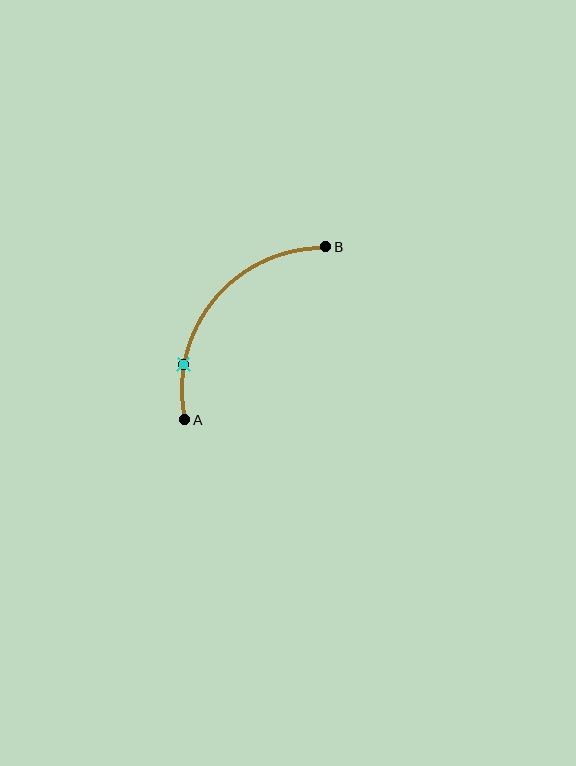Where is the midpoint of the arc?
The arc midpoint is the point on the curve farthest from the straight line joining A and B. It sits above and to the left of that line.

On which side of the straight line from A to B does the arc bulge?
The arc bulges above and to the left of the straight line connecting A and B.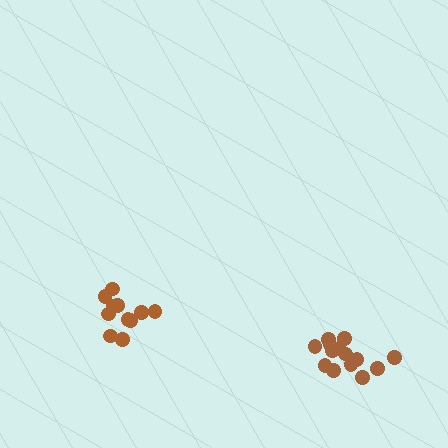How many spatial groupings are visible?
There are 2 spatial groupings.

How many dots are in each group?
Group 1: 11 dots, Group 2: 14 dots (25 total).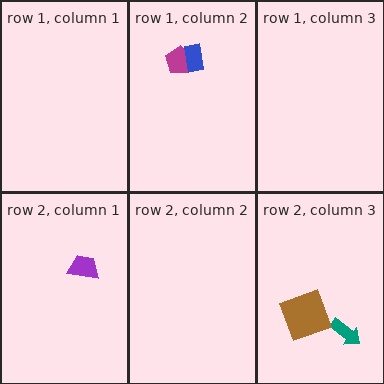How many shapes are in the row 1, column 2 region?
2.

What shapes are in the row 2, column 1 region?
The purple trapezoid.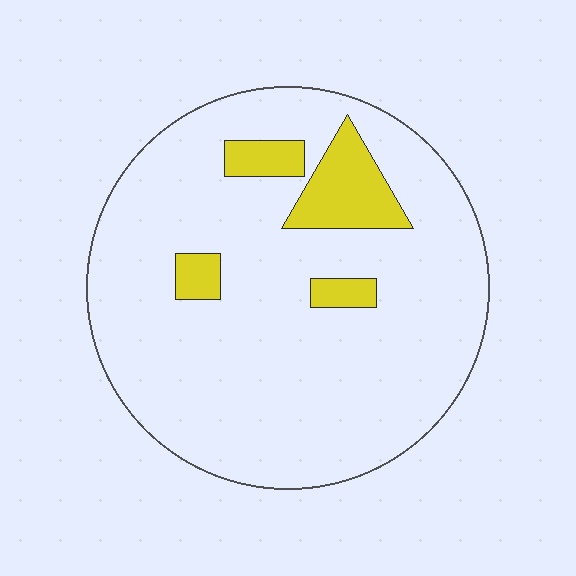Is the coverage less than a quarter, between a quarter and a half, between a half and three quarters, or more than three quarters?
Less than a quarter.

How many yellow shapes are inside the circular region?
4.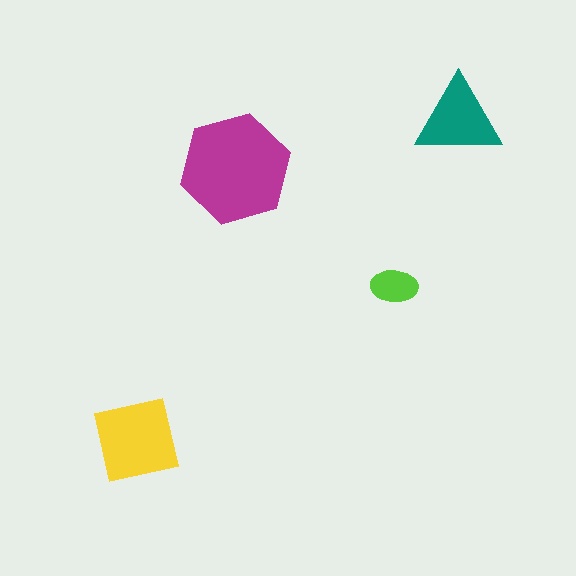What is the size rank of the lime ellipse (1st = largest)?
4th.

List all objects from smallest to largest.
The lime ellipse, the teal triangle, the yellow square, the magenta hexagon.